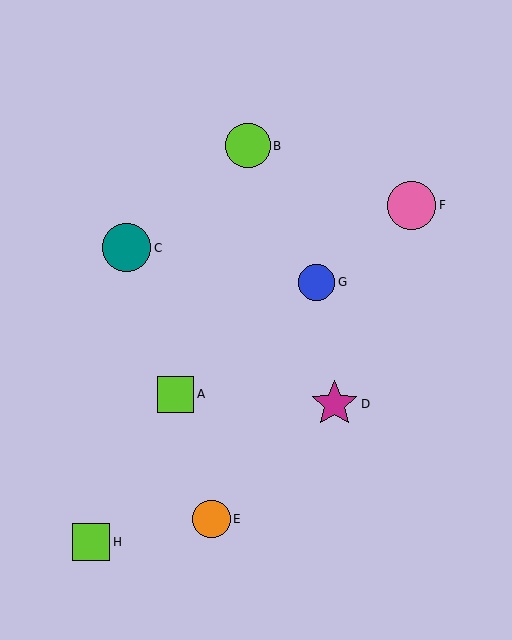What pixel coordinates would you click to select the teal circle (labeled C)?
Click at (127, 248) to select the teal circle C.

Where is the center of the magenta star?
The center of the magenta star is at (334, 404).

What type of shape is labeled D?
Shape D is a magenta star.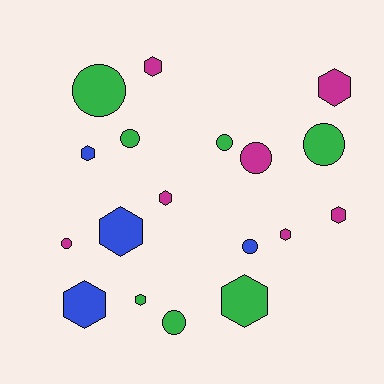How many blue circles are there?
There is 1 blue circle.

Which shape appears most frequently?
Hexagon, with 10 objects.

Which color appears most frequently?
Green, with 7 objects.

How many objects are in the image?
There are 18 objects.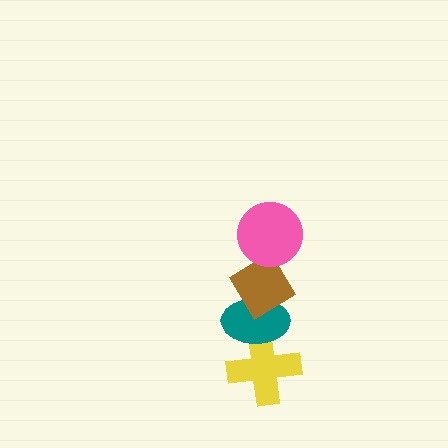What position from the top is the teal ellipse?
The teal ellipse is 3rd from the top.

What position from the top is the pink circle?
The pink circle is 1st from the top.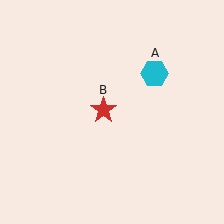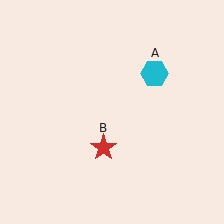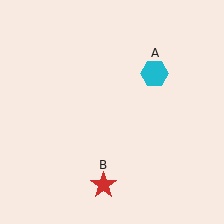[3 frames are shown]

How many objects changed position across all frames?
1 object changed position: red star (object B).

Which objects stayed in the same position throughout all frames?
Cyan hexagon (object A) remained stationary.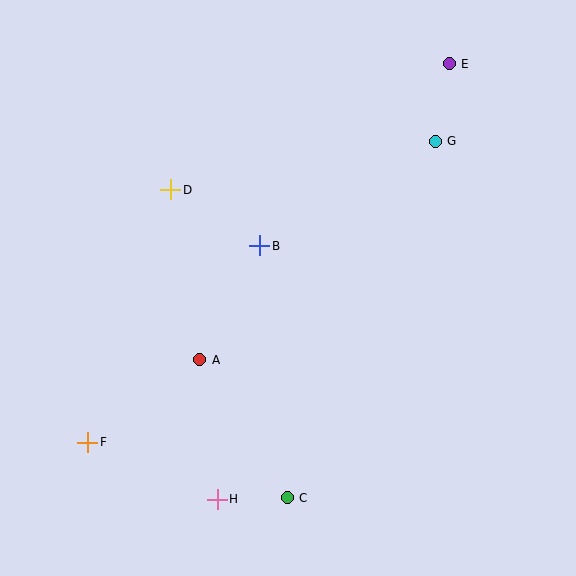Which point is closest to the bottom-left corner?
Point F is closest to the bottom-left corner.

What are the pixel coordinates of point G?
Point G is at (435, 141).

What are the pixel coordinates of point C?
Point C is at (287, 498).